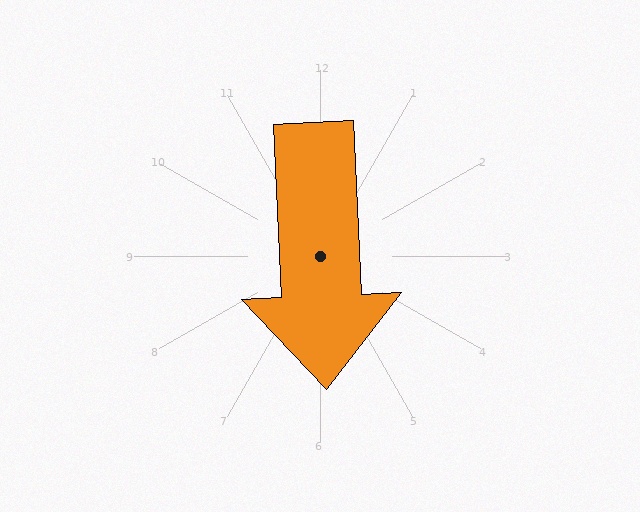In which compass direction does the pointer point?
South.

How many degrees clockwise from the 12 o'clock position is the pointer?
Approximately 177 degrees.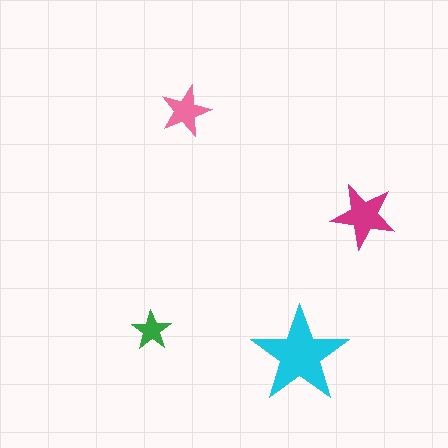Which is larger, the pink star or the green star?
The pink one.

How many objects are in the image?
There are 4 objects in the image.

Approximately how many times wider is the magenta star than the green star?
About 1.5 times wider.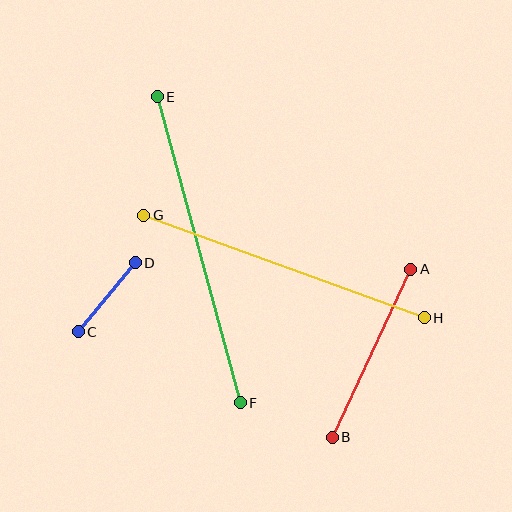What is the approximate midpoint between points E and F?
The midpoint is at approximately (199, 250) pixels.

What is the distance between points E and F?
The distance is approximately 317 pixels.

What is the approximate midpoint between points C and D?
The midpoint is at approximately (107, 297) pixels.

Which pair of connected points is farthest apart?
Points E and F are farthest apart.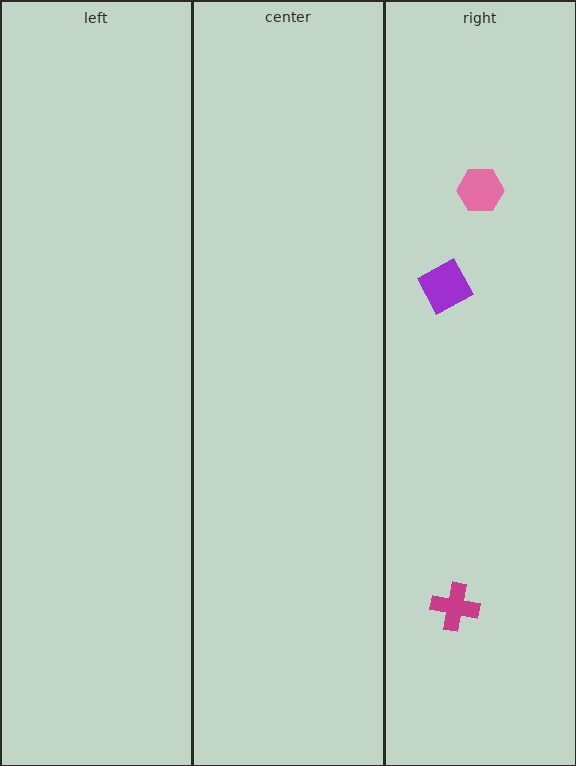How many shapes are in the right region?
3.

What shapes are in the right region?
The magenta cross, the purple diamond, the pink hexagon.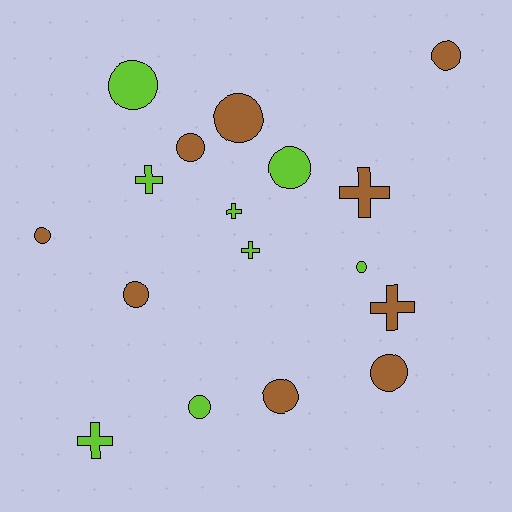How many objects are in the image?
There are 17 objects.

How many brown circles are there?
There are 7 brown circles.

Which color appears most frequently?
Brown, with 9 objects.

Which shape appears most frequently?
Circle, with 11 objects.